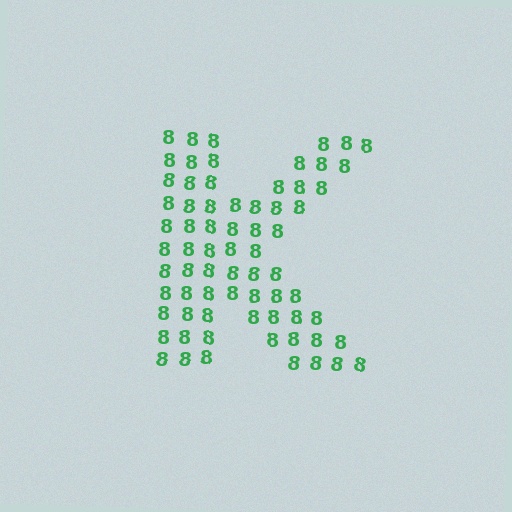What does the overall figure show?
The overall figure shows the letter K.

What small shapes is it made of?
It is made of small digit 8's.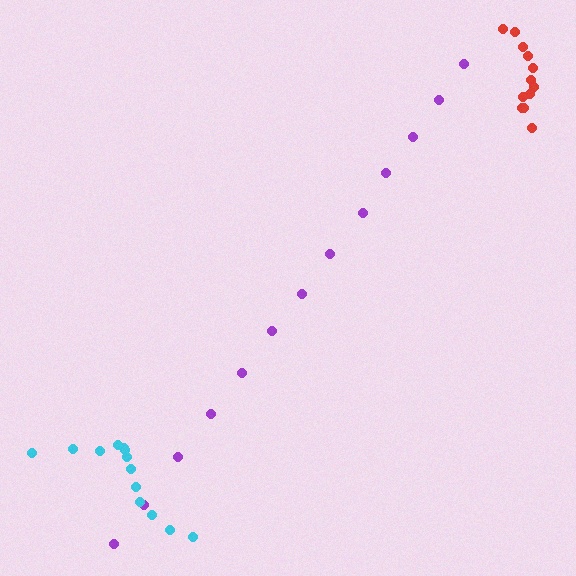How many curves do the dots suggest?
There are 3 distinct paths.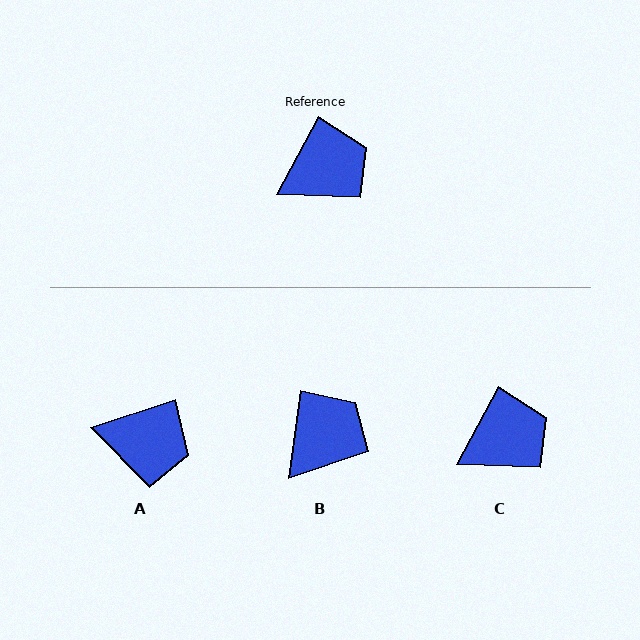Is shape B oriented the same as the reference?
No, it is off by about 21 degrees.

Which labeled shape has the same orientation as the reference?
C.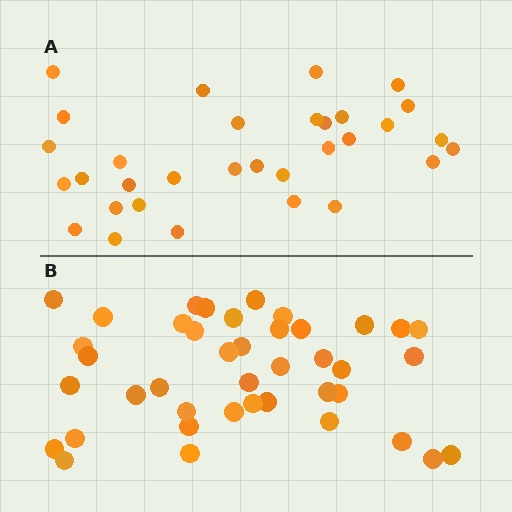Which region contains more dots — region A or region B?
Region B (the bottom region) has more dots.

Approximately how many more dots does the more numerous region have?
Region B has roughly 8 or so more dots than region A.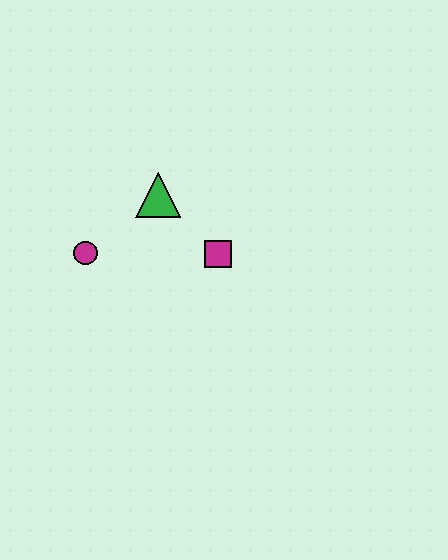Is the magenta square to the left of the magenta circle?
No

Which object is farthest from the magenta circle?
The magenta square is farthest from the magenta circle.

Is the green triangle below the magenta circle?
No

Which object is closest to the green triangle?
The magenta square is closest to the green triangle.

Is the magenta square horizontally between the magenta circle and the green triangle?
No